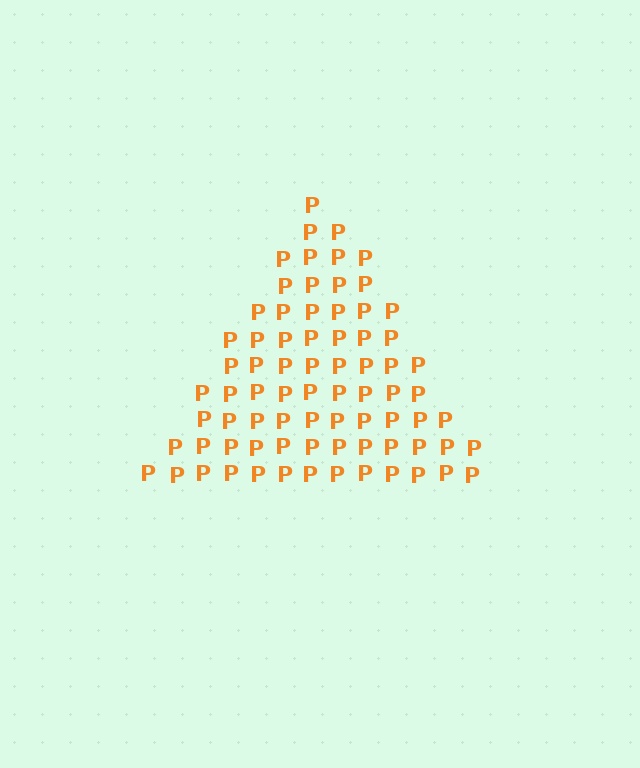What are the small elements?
The small elements are letter P's.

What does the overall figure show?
The overall figure shows a triangle.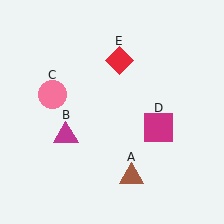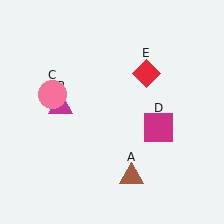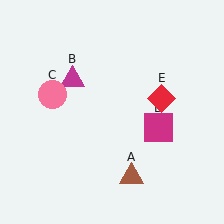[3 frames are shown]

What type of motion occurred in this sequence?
The magenta triangle (object B), red diamond (object E) rotated clockwise around the center of the scene.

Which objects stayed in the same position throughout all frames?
Brown triangle (object A) and pink circle (object C) and magenta square (object D) remained stationary.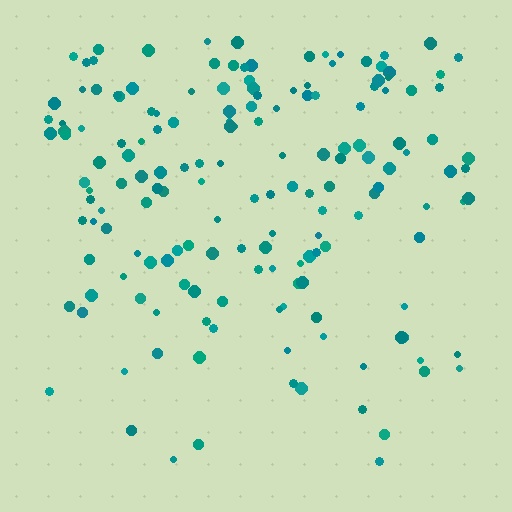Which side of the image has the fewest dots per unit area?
The bottom.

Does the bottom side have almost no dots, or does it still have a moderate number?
Still a moderate number, just noticeably fewer than the top.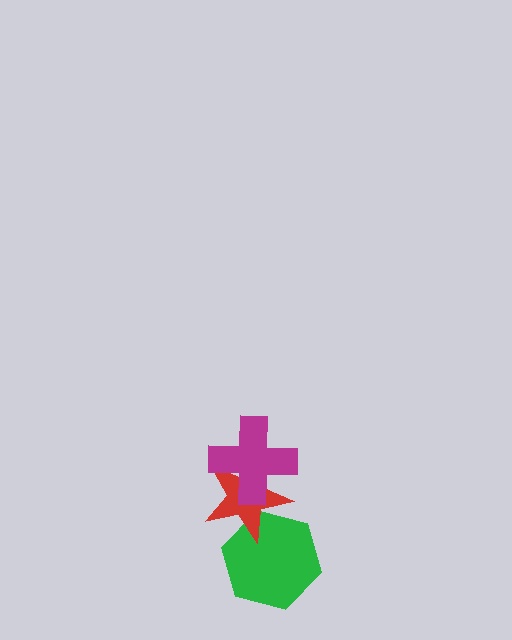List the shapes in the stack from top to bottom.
From top to bottom: the magenta cross, the red star, the green hexagon.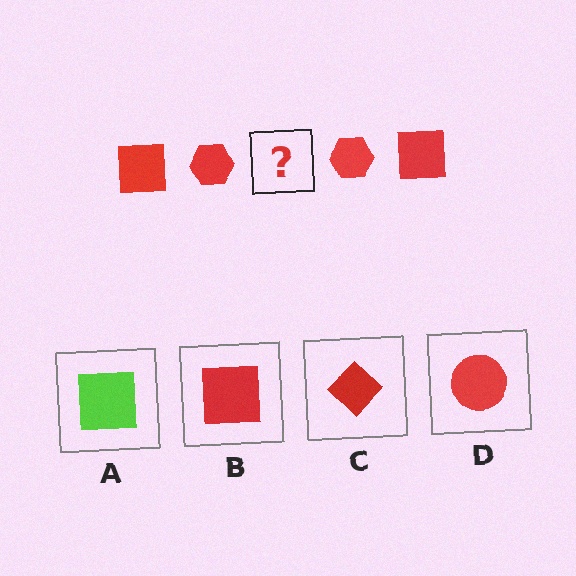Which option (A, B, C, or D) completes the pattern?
B.